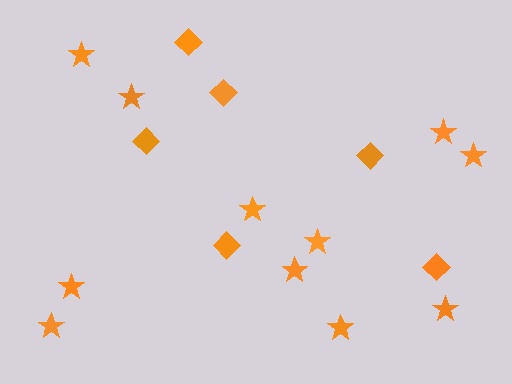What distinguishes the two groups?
There are 2 groups: one group of stars (11) and one group of diamonds (6).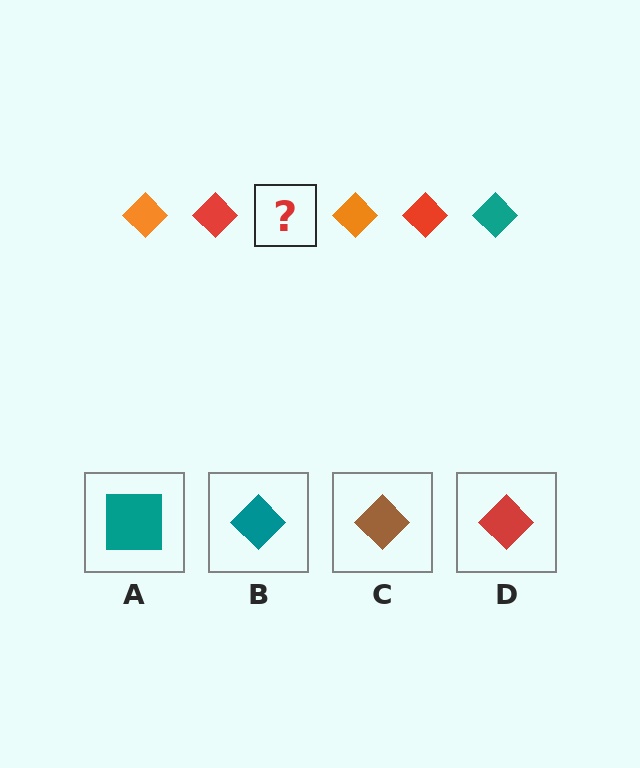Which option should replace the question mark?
Option B.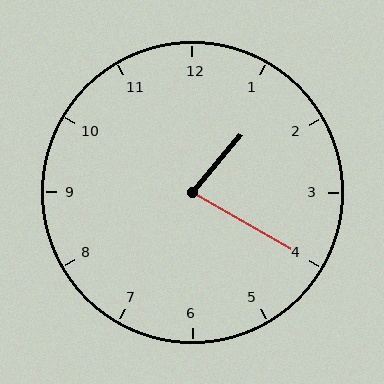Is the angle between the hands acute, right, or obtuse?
It is acute.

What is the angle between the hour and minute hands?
Approximately 80 degrees.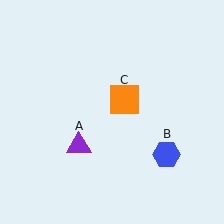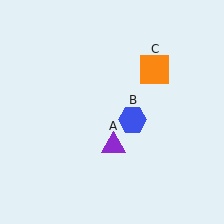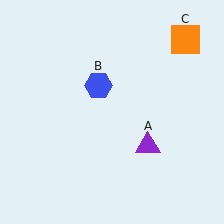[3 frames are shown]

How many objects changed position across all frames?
3 objects changed position: purple triangle (object A), blue hexagon (object B), orange square (object C).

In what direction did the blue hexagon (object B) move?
The blue hexagon (object B) moved up and to the left.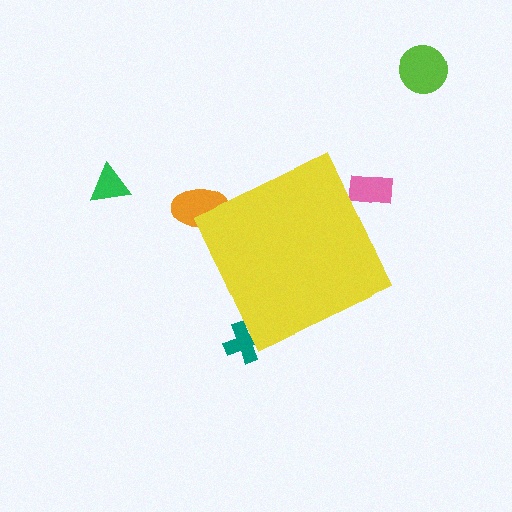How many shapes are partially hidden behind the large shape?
3 shapes are partially hidden.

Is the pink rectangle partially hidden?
Yes, the pink rectangle is partially hidden behind the yellow diamond.